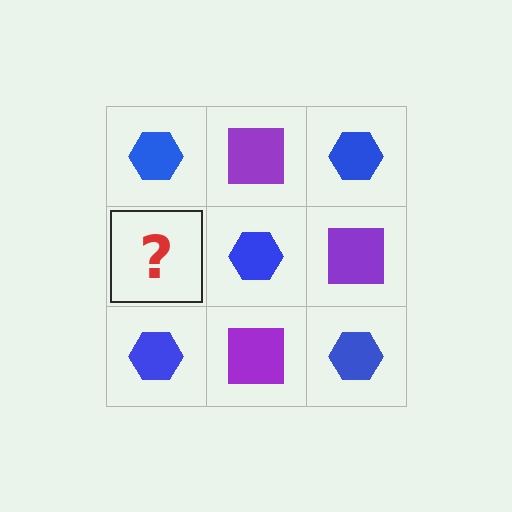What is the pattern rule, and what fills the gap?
The rule is that it alternates blue hexagon and purple square in a checkerboard pattern. The gap should be filled with a purple square.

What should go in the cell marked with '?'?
The missing cell should contain a purple square.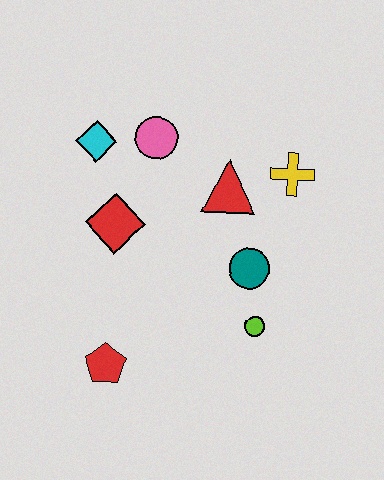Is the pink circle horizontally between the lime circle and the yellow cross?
No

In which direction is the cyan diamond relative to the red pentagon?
The cyan diamond is above the red pentagon.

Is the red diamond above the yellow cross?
No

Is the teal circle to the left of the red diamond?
No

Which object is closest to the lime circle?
The teal circle is closest to the lime circle.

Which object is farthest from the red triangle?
The red pentagon is farthest from the red triangle.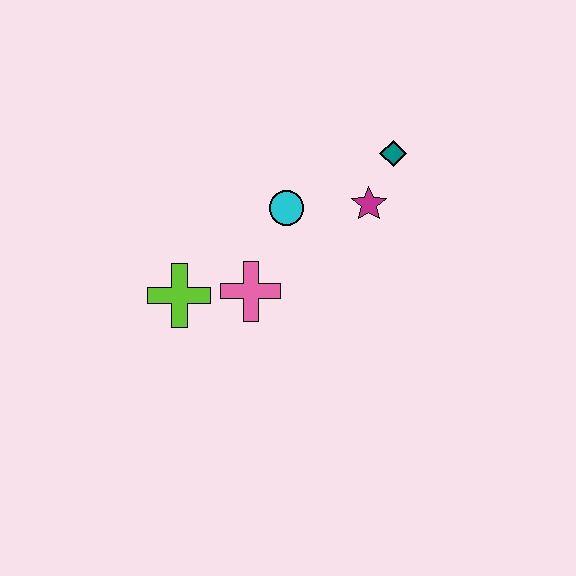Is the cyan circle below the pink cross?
No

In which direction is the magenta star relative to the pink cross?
The magenta star is to the right of the pink cross.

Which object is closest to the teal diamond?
The magenta star is closest to the teal diamond.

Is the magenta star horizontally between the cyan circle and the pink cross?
No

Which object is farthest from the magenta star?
The lime cross is farthest from the magenta star.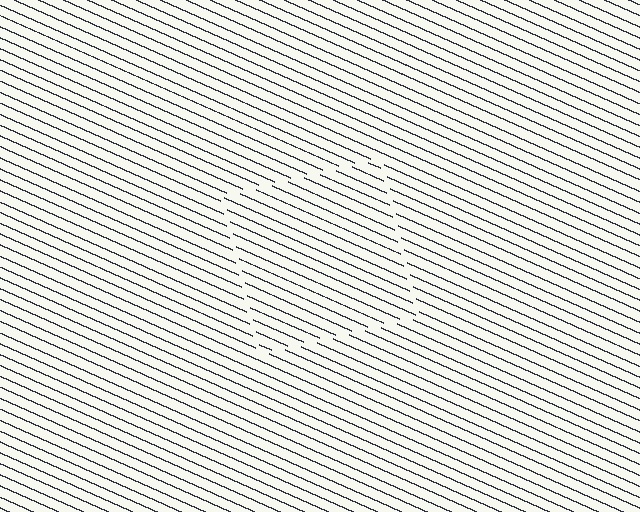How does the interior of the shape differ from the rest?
The interior of the shape contains the same grating, shifted by half a period — the contour is defined by the phase discontinuity where line-ends from the inner and outer gratings abut.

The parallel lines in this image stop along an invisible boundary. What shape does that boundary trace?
An illusory square. The interior of the shape contains the same grating, shifted by half a period — the contour is defined by the phase discontinuity where line-ends from the inner and outer gratings abut.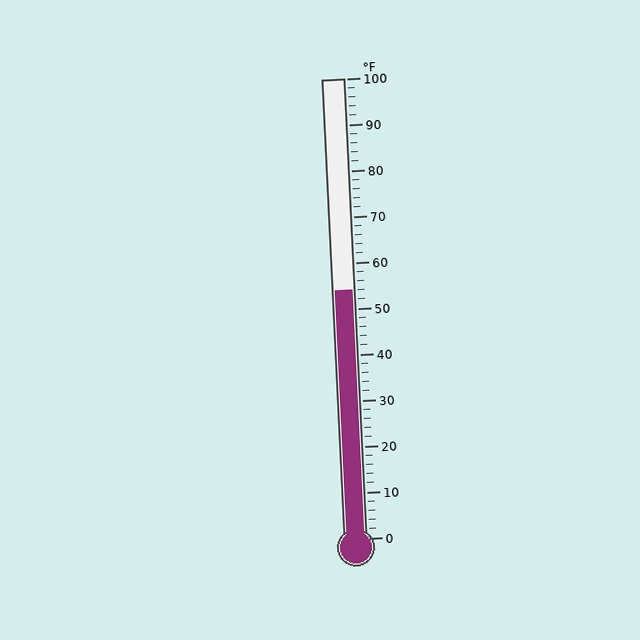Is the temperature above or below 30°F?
The temperature is above 30°F.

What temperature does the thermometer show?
The thermometer shows approximately 54°F.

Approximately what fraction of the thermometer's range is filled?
The thermometer is filled to approximately 55% of its range.